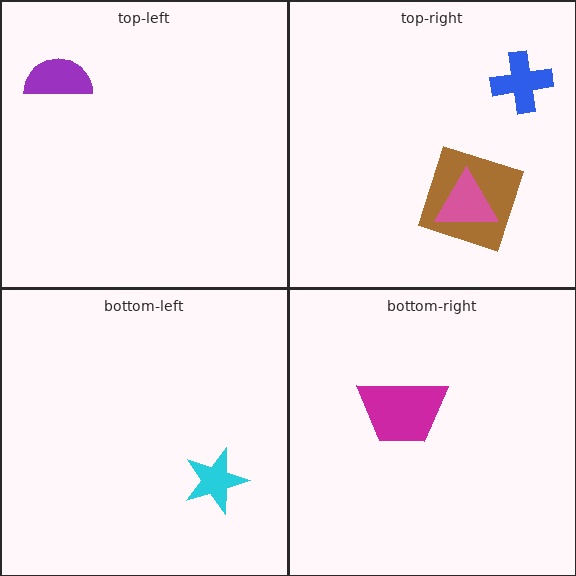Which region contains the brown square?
The top-right region.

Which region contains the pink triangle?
The top-right region.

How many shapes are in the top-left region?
1.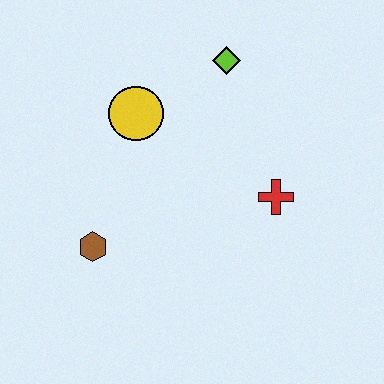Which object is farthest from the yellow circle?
The red cross is farthest from the yellow circle.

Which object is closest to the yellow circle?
The lime diamond is closest to the yellow circle.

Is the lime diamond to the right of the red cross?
No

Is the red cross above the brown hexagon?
Yes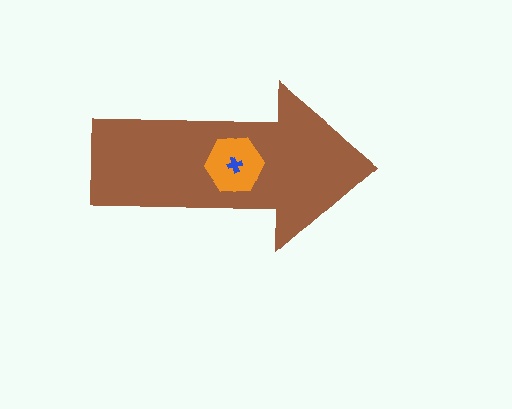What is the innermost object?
The blue cross.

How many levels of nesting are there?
3.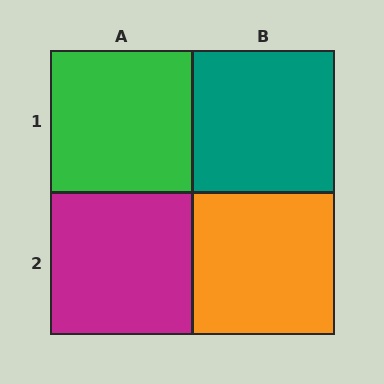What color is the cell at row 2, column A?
Magenta.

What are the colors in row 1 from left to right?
Green, teal.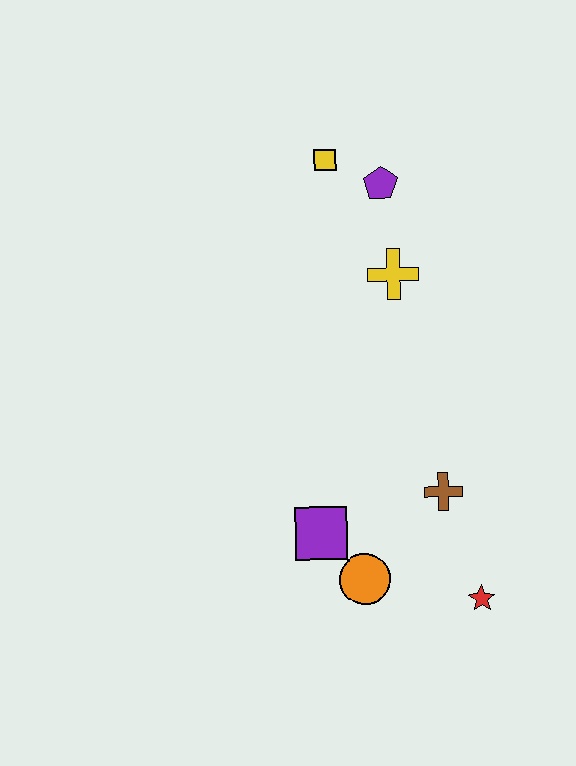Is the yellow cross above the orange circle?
Yes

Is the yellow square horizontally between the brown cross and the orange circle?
No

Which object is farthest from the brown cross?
The yellow square is farthest from the brown cross.